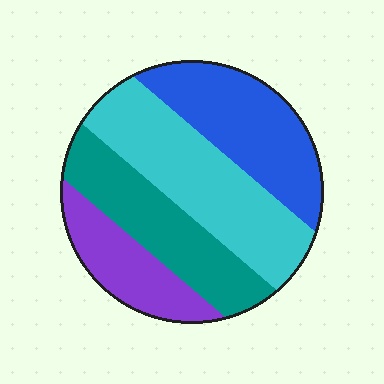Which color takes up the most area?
Cyan, at roughly 35%.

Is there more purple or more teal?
Teal.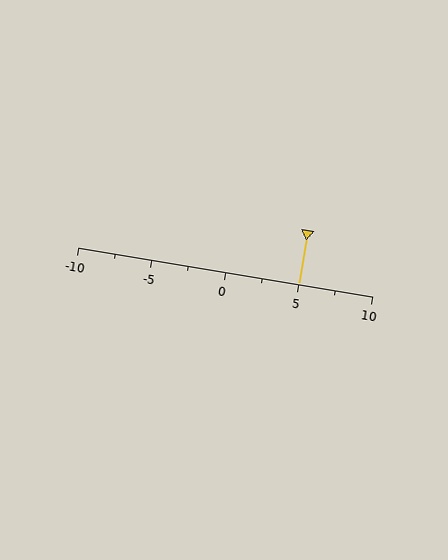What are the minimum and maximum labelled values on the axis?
The axis runs from -10 to 10.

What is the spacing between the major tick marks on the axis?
The major ticks are spaced 5 apart.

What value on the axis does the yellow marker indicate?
The marker indicates approximately 5.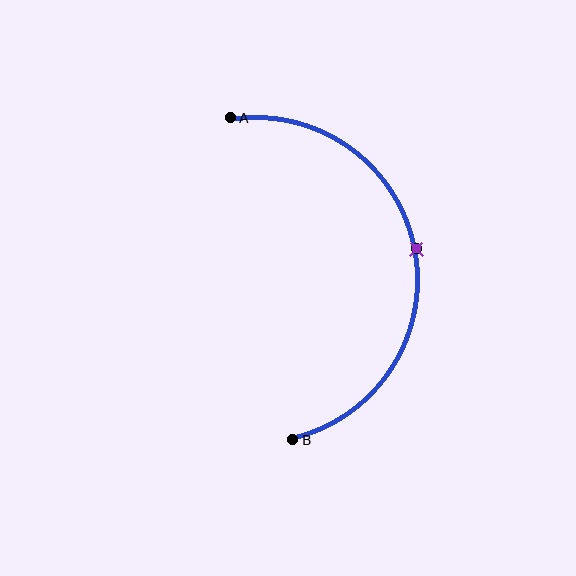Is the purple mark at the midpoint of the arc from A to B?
Yes. The purple mark lies on the arc at equal arc-length from both A and B — it is the arc midpoint.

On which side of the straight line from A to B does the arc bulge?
The arc bulges to the right of the straight line connecting A and B.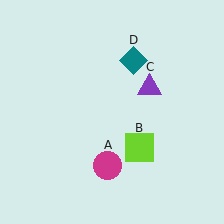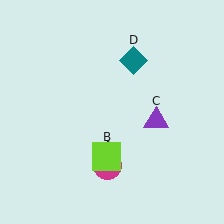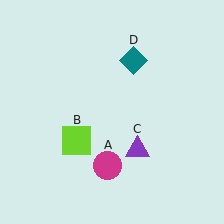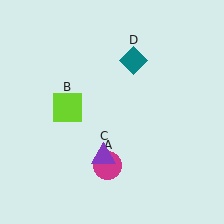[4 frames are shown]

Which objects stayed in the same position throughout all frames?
Magenta circle (object A) and teal diamond (object D) remained stationary.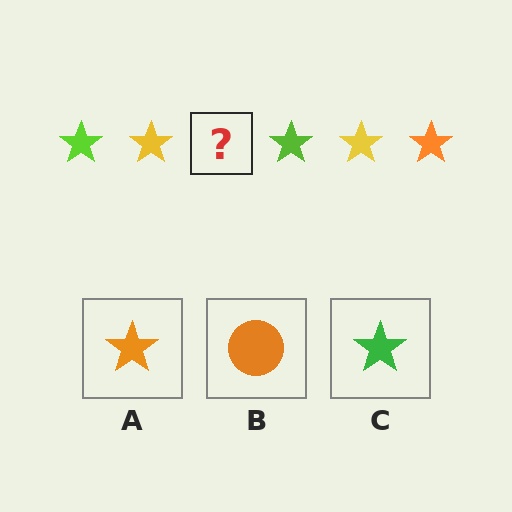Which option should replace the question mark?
Option A.